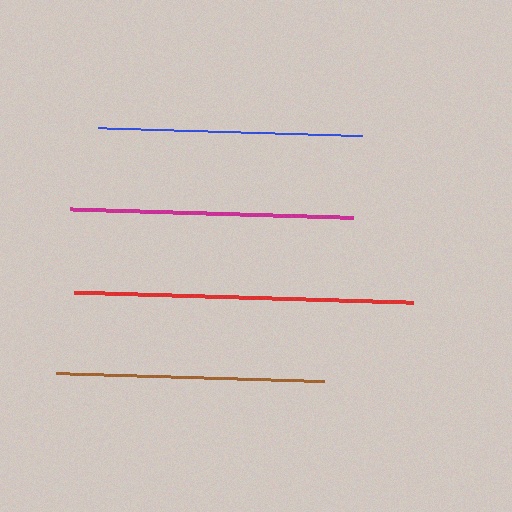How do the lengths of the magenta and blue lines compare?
The magenta and blue lines are approximately the same length.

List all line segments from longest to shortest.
From longest to shortest: red, magenta, brown, blue.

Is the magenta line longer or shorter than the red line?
The red line is longer than the magenta line.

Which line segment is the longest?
The red line is the longest at approximately 340 pixels.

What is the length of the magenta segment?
The magenta segment is approximately 283 pixels long.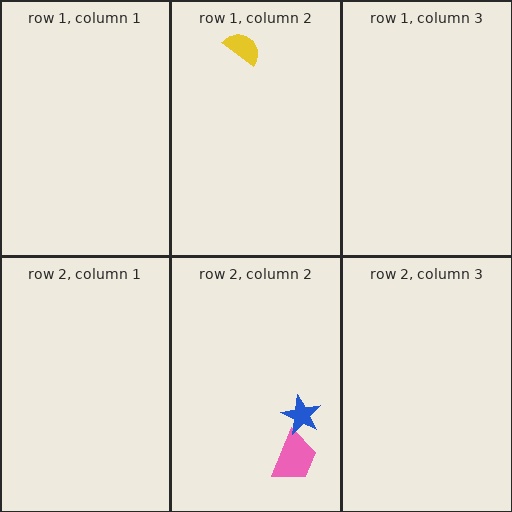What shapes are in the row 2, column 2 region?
The pink trapezoid, the blue star.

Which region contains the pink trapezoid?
The row 2, column 2 region.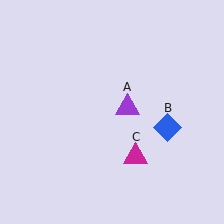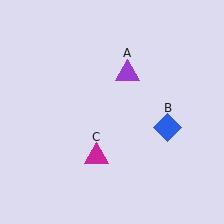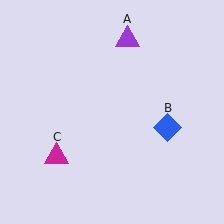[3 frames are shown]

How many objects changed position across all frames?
2 objects changed position: purple triangle (object A), magenta triangle (object C).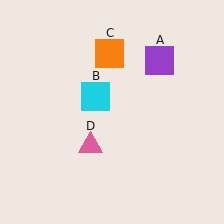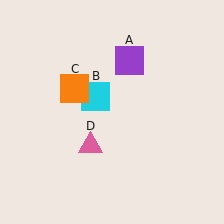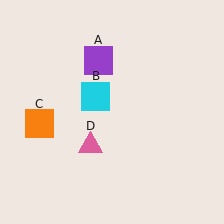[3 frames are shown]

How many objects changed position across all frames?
2 objects changed position: purple square (object A), orange square (object C).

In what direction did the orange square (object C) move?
The orange square (object C) moved down and to the left.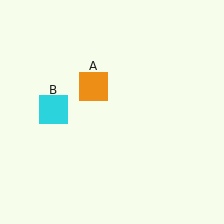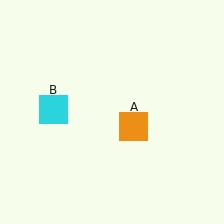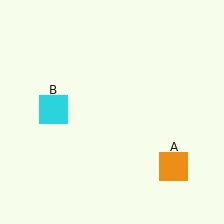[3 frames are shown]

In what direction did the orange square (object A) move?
The orange square (object A) moved down and to the right.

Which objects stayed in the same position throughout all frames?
Cyan square (object B) remained stationary.